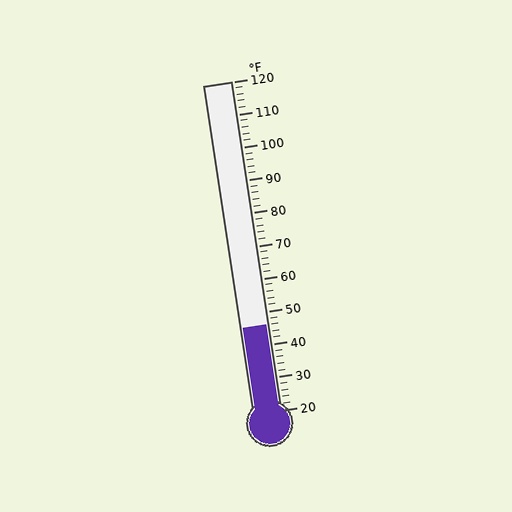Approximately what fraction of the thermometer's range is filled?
The thermometer is filled to approximately 25% of its range.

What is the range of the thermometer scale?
The thermometer scale ranges from 20°F to 120°F.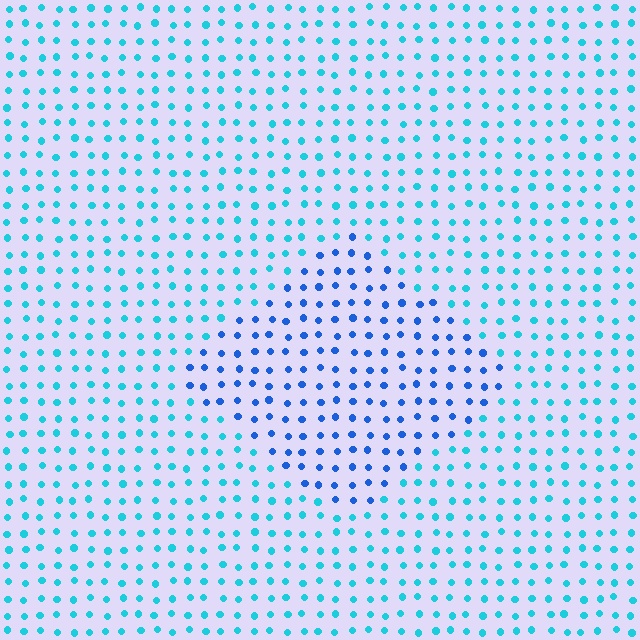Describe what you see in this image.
The image is filled with small cyan elements in a uniform arrangement. A diamond-shaped region is visible where the elements are tinted to a slightly different hue, forming a subtle color boundary.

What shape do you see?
I see a diamond.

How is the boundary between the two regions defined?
The boundary is defined purely by a slight shift in hue (about 35 degrees). Spacing, size, and orientation are identical on both sides.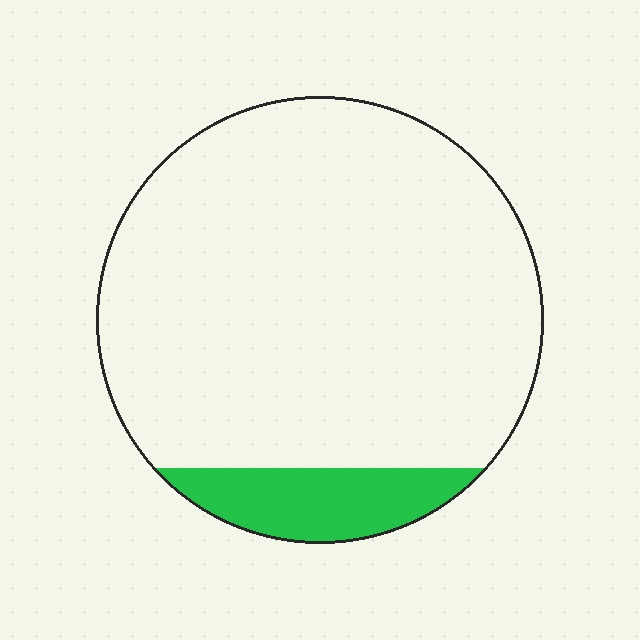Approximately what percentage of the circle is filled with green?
Approximately 10%.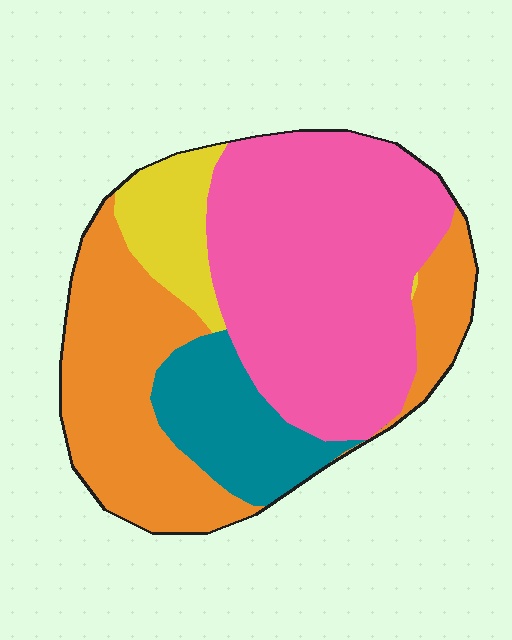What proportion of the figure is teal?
Teal takes up about one eighth (1/8) of the figure.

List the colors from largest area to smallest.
From largest to smallest: pink, orange, teal, yellow.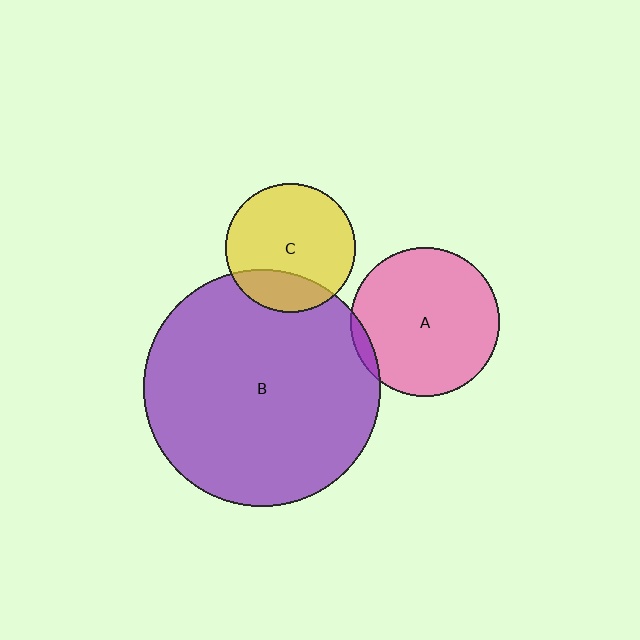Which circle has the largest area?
Circle B (purple).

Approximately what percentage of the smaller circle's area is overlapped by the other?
Approximately 20%.